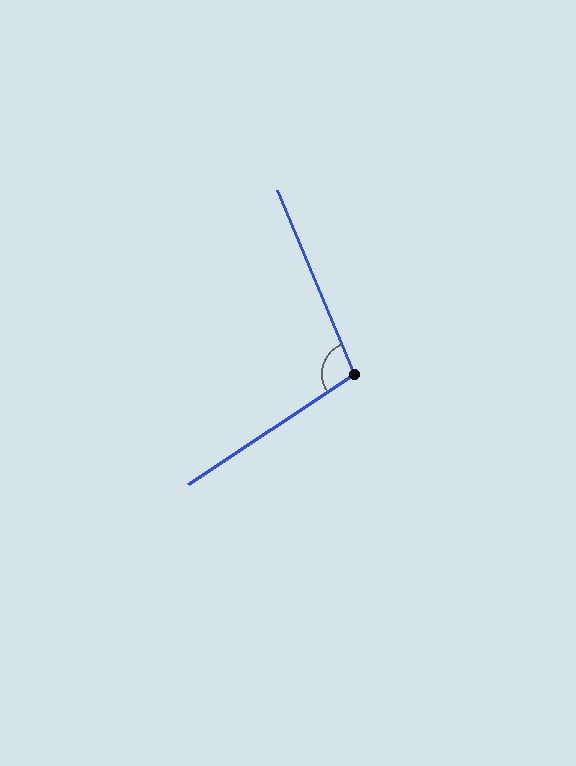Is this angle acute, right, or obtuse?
It is obtuse.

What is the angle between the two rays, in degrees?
Approximately 101 degrees.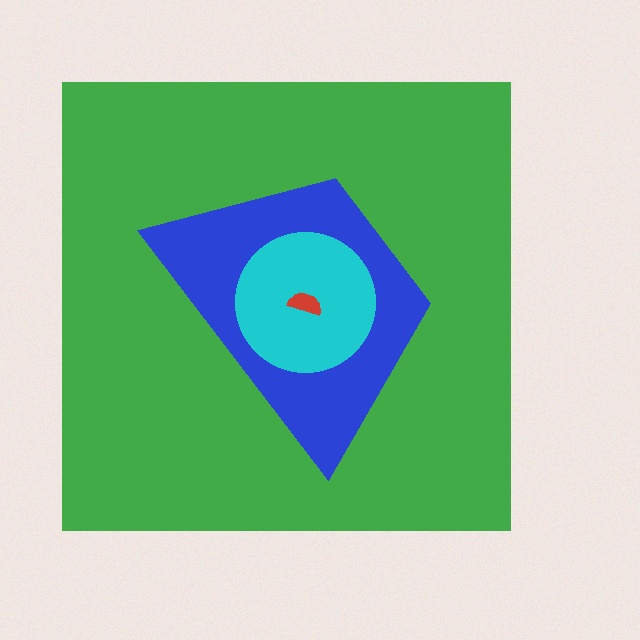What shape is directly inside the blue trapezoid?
The cyan circle.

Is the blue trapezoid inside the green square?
Yes.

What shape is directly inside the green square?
The blue trapezoid.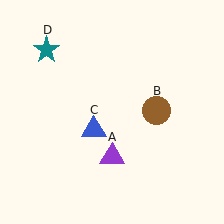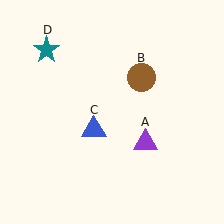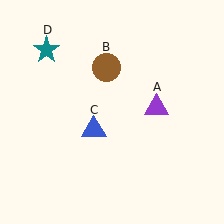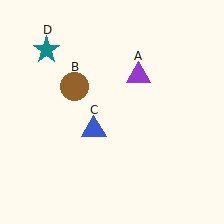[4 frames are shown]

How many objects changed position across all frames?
2 objects changed position: purple triangle (object A), brown circle (object B).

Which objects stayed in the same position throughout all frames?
Blue triangle (object C) and teal star (object D) remained stationary.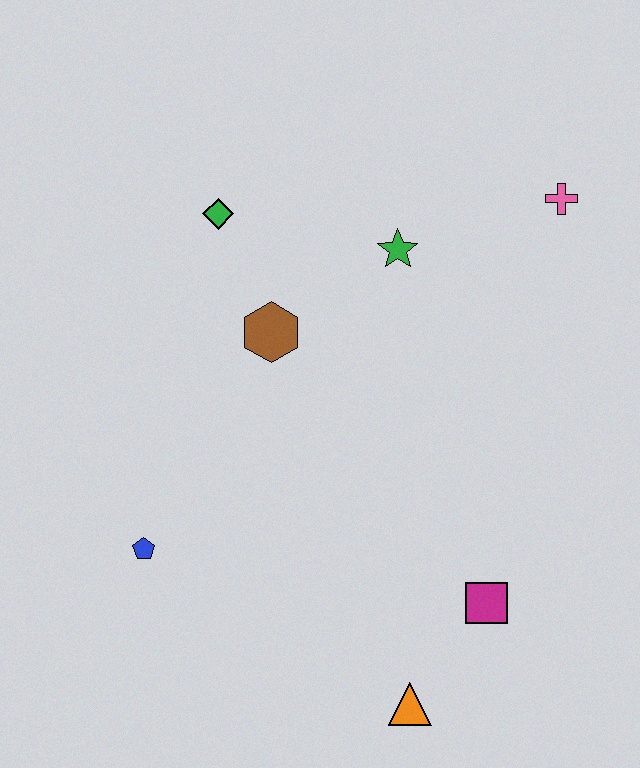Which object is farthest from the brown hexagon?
The orange triangle is farthest from the brown hexagon.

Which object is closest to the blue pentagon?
The brown hexagon is closest to the blue pentagon.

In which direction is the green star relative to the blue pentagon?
The green star is above the blue pentagon.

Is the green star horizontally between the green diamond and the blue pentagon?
No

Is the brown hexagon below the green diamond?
Yes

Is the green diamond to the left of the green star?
Yes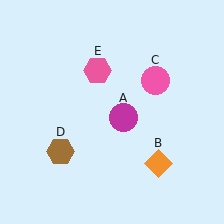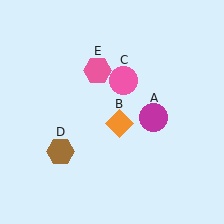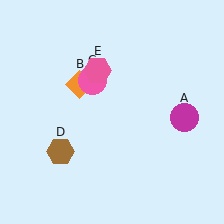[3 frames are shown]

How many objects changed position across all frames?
3 objects changed position: magenta circle (object A), orange diamond (object B), pink circle (object C).